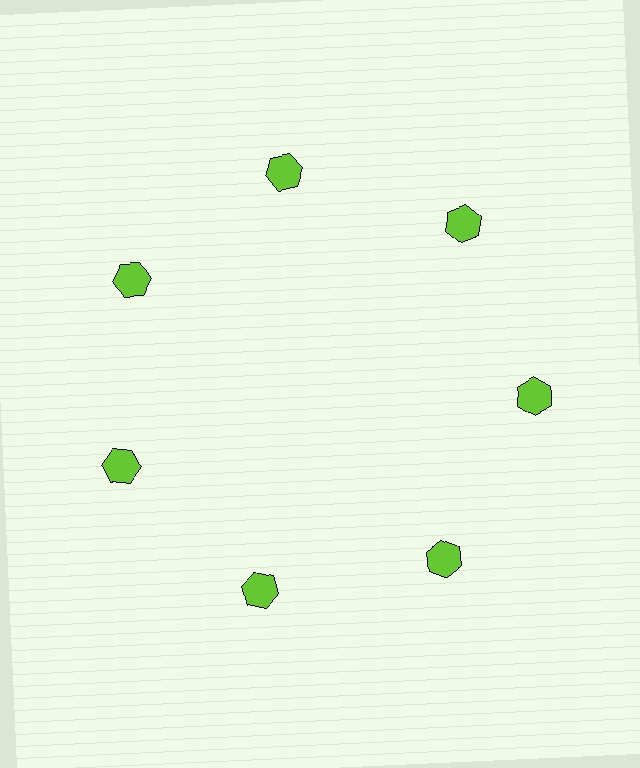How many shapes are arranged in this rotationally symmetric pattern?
There are 7 shapes, arranged in 7 groups of 1.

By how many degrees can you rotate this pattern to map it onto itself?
The pattern maps onto itself every 51 degrees of rotation.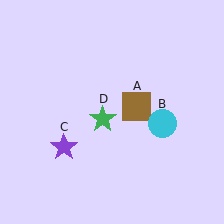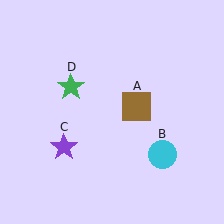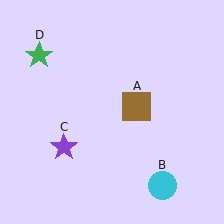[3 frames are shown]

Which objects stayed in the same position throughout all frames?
Brown square (object A) and purple star (object C) remained stationary.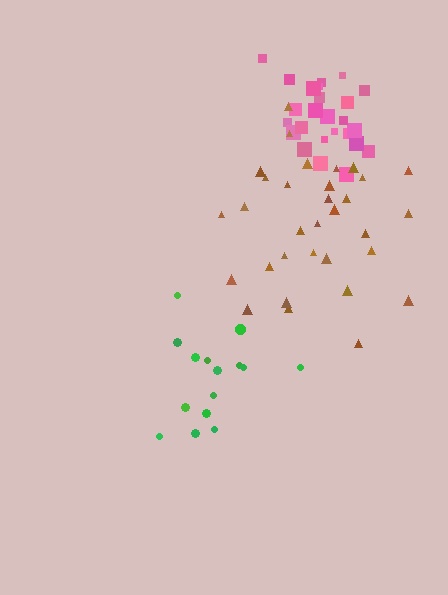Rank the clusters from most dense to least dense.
pink, green, brown.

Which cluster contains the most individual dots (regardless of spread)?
Brown (32).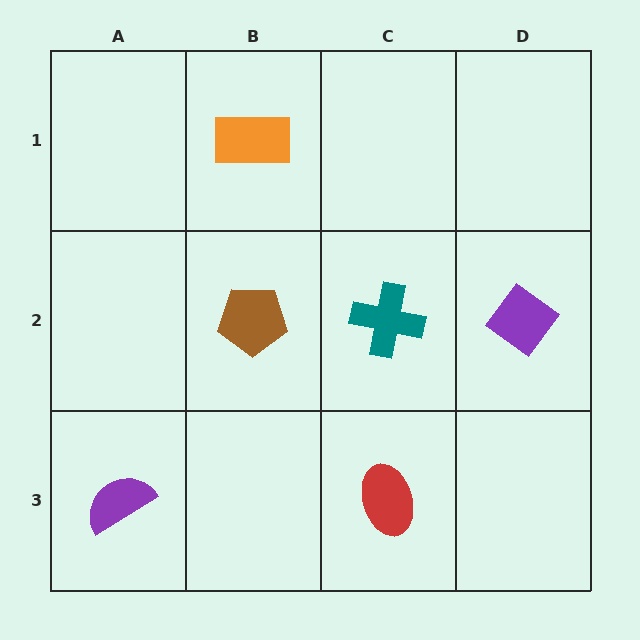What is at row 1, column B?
An orange rectangle.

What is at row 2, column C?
A teal cross.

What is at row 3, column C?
A red ellipse.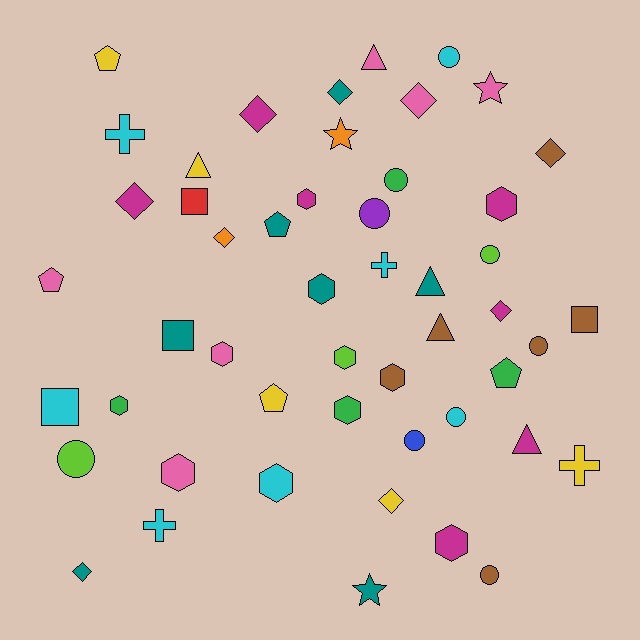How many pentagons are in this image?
There are 5 pentagons.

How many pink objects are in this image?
There are 6 pink objects.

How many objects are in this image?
There are 50 objects.